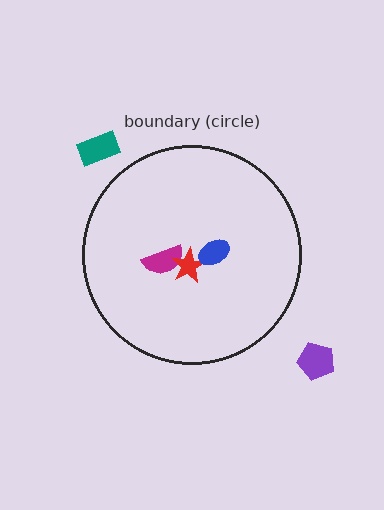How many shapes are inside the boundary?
3 inside, 2 outside.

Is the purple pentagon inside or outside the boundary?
Outside.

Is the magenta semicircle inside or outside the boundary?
Inside.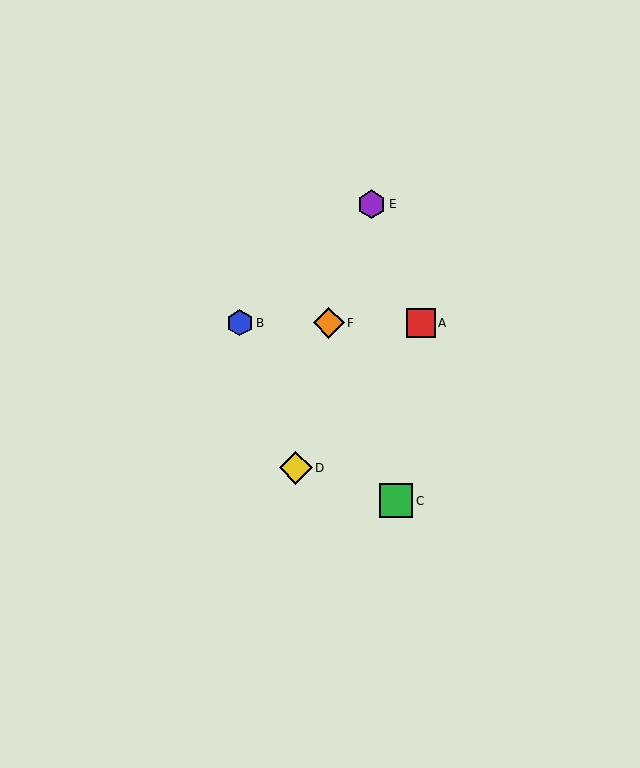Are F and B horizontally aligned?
Yes, both are at y≈323.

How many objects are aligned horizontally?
3 objects (A, B, F) are aligned horizontally.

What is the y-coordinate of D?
Object D is at y≈468.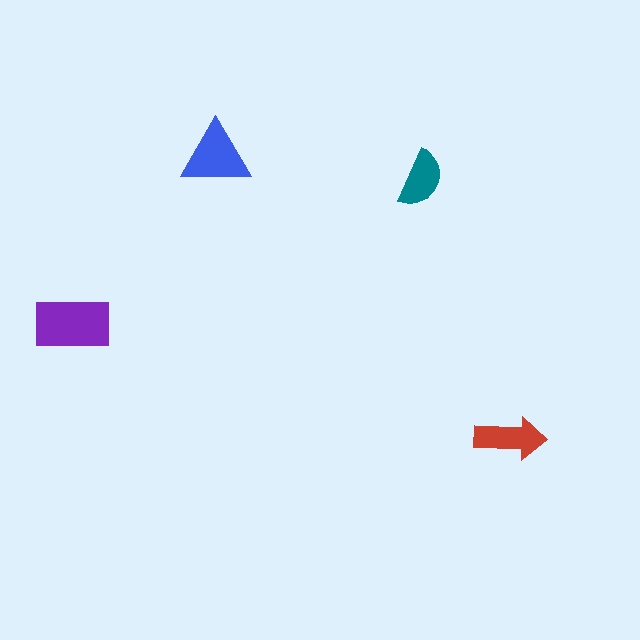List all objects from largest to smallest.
The purple rectangle, the blue triangle, the red arrow, the teal semicircle.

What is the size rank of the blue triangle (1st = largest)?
2nd.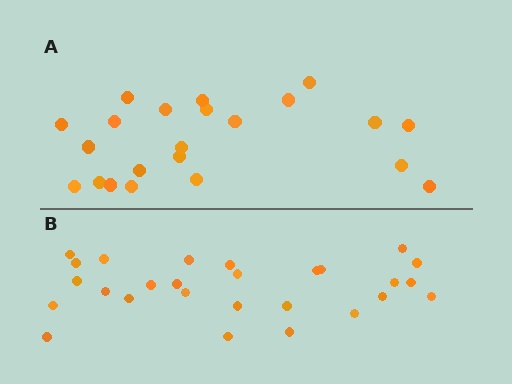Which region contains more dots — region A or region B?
Region B (the bottom region) has more dots.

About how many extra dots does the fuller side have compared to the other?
Region B has about 5 more dots than region A.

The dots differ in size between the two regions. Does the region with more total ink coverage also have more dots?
No. Region A has more total ink coverage because its dots are larger, but region B actually contains more individual dots. Total area can be misleading — the number of items is what matters here.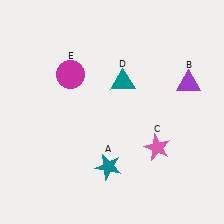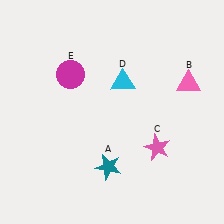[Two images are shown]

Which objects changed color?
B changed from purple to pink. D changed from teal to cyan.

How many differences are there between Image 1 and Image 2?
There are 2 differences between the two images.